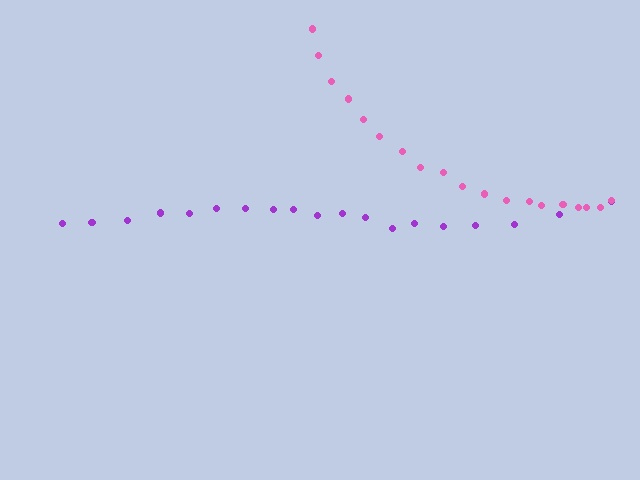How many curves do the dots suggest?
There are 2 distinct paths.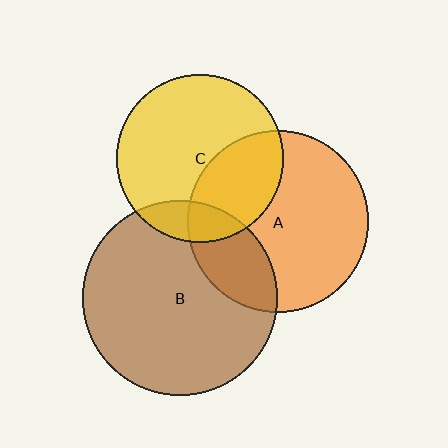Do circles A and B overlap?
Yes.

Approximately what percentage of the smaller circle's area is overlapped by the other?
Approximately 25%.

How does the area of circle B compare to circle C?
Approximately 1.3 times.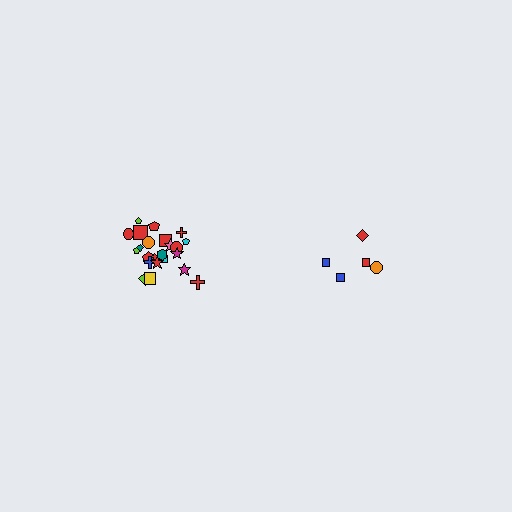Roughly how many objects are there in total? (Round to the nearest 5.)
Roughly 30 objects in total.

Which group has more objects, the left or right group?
The left group.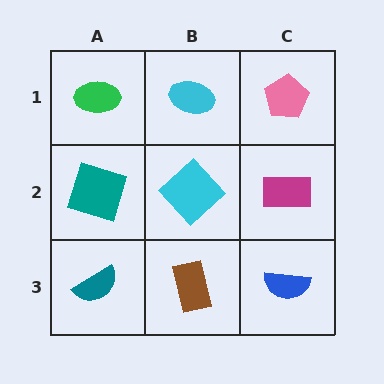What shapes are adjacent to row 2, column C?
A pink pentagon (row 1, column C), a blue semicircle (row 3, column C), a cyan diamond (row 2, column B).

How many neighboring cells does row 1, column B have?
3.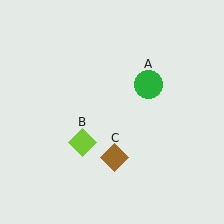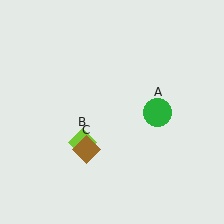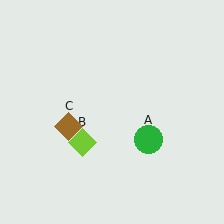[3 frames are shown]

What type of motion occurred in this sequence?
The green circle (object A), brown diamond (object C) rotated clockwise around the center of the scene.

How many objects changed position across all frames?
2 objects changed position: green circle (object A), brown diamond (object C).